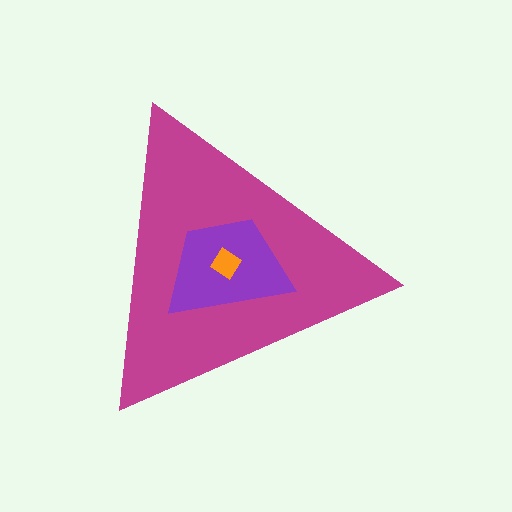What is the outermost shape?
The magenta triangle.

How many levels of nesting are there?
3.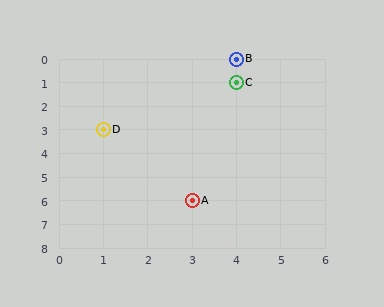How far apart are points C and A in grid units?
Points C and A are 1 column and 5 rows apart (about 5.1 grid units diagonally).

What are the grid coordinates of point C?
Point C is at grid coordinates (4, 1).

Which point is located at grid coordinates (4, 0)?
Point B is at (4, 0).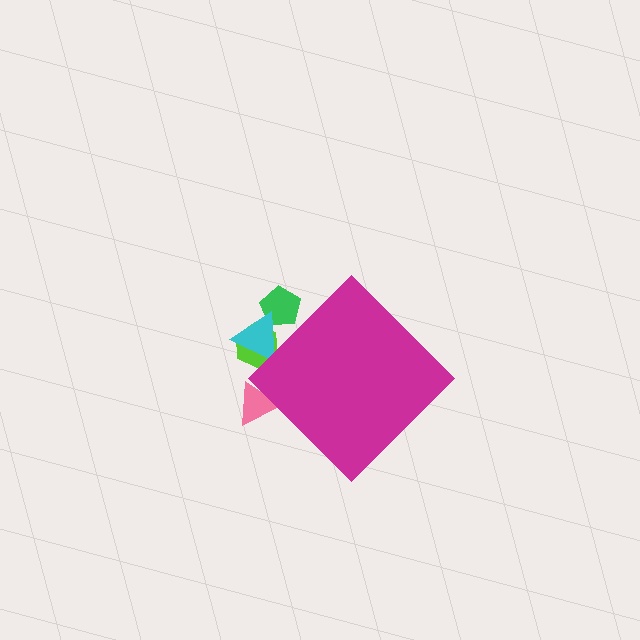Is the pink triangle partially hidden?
Yes, the pink triangle is partially hidden behind the magenta diamond.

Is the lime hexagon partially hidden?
Yes, the lime hexagon is partially hidden behind the magenta diamond.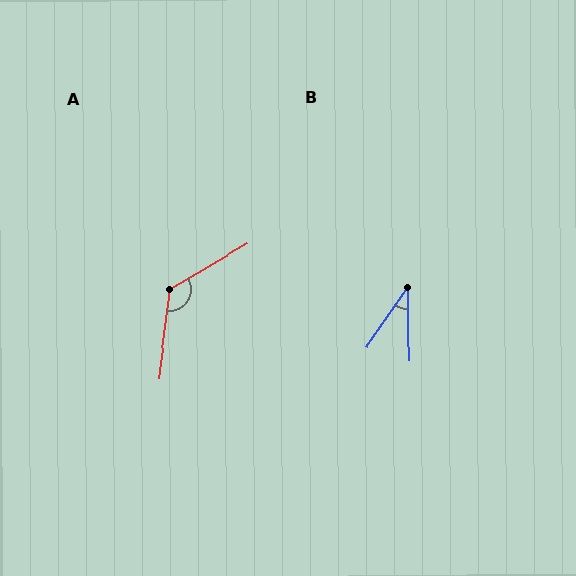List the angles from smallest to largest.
B (35°), A (127°).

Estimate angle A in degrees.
Approximately 127 degrees.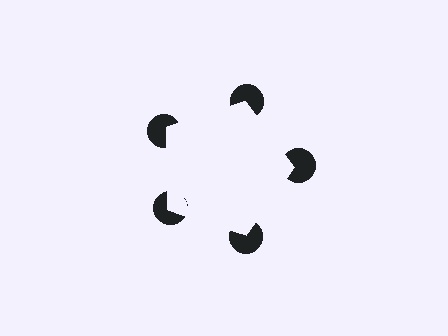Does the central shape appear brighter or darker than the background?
It typically appears slightly brighter than the background, even though no actual brightness change is drawn.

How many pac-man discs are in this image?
There are 5 — one at each vertex of the illusory pentagon.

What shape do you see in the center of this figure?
An illusory pentagon — its edges are inferred from the aligned wedge cuts in the pac-man discs, not physically drawn.